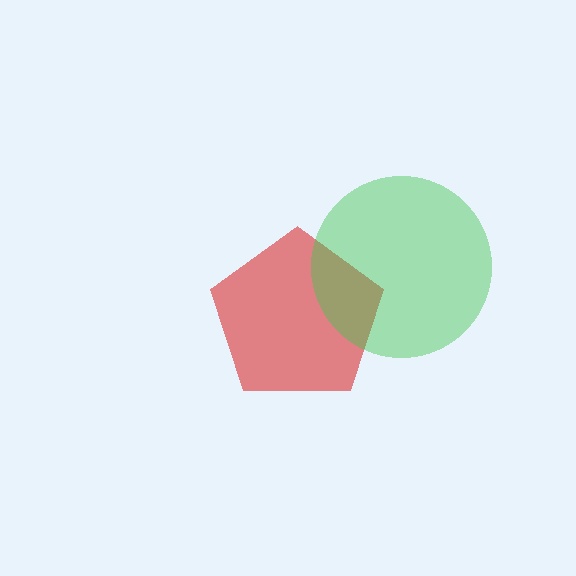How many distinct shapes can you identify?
There are 2 distinct shapes: a red pentagon, a green circle.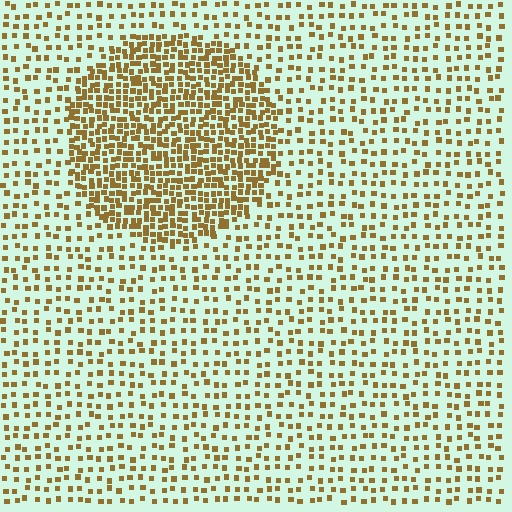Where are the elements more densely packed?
The elements are more densely packed inside the circle boundary.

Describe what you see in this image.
The image contains small brown elements arranged at two different densities. A circle-shaped region is visible where the elements are more densely packed than the surrounding area.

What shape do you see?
I see a circle.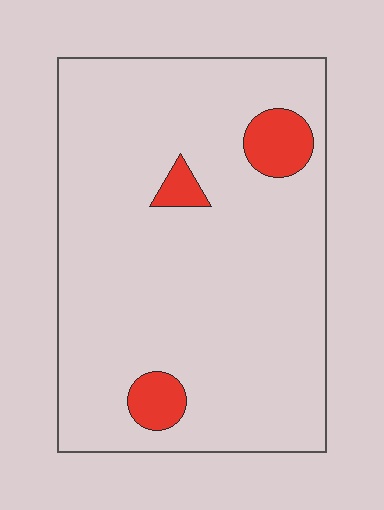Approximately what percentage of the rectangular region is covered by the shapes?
Approximately 10%.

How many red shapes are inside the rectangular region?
3.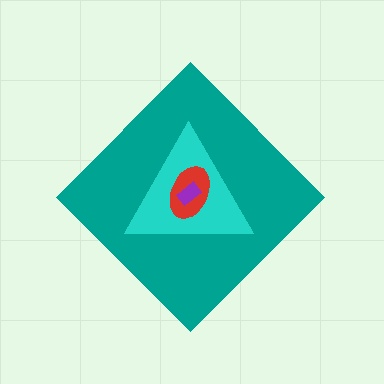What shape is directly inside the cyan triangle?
The red ellipse.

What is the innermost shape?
The purple rectangle.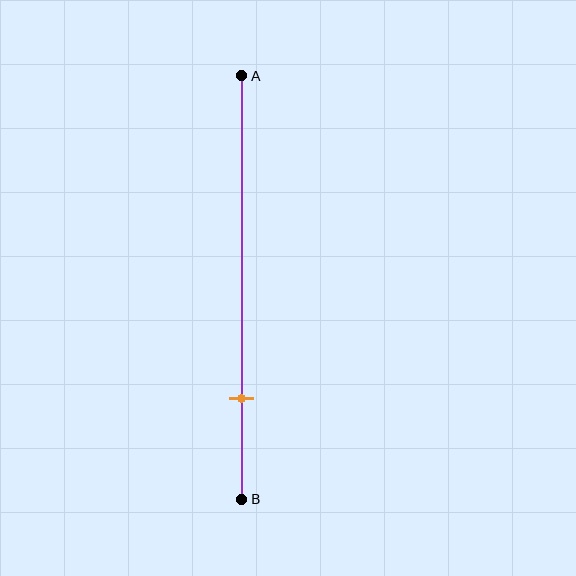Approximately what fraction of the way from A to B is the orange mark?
The orange mark is approximately 75% of the way from A to B.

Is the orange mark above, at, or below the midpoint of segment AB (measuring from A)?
The orange mark is below the midpoint of segment AB.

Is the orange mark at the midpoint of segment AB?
No, the mark is at about 75% from A, not at the 50% midpoint.